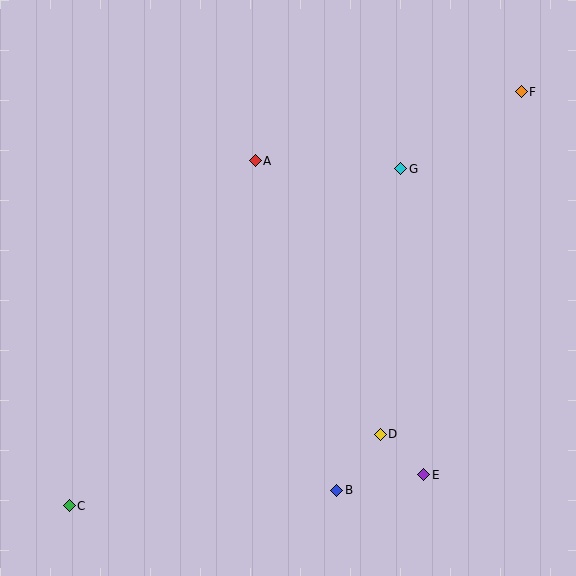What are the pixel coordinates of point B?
Point B is at (337, 490).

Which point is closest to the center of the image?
Point A at (255, 161) is closest to the center.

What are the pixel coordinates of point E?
Point E is at (424, 475).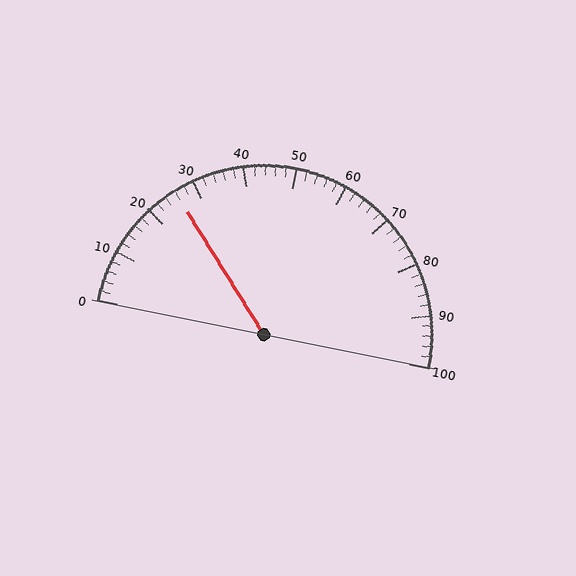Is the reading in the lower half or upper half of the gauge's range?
The reading is in the lower half of the range (0 to 100).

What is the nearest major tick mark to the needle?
The nearest major tick mark is 30.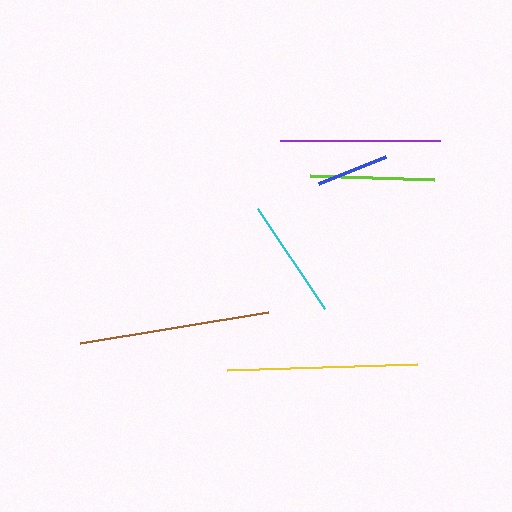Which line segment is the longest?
The brown line is the longest at approximately 190 pixels.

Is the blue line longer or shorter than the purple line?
The purple line is longer than the blue line.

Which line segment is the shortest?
The blue line is the shortest at approximately 73 pixels.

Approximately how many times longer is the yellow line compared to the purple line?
The yellow line is approximately 1.2 times the length of the purple line.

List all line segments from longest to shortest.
From longest to shortest: brown, yellow, purple, lime, cyan, blue.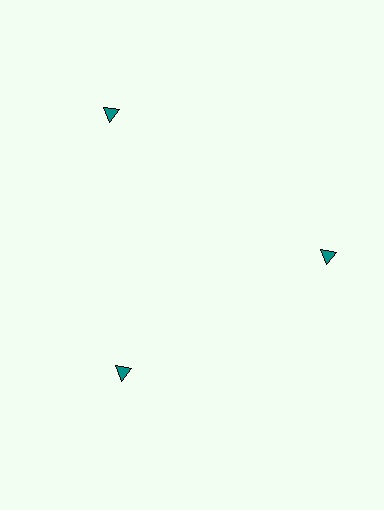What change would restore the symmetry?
The symmetry would be restored by moving it inward, back onto the ring so that all 3 triangles sit at equal angles and equal distance from the center.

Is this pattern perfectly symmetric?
No. The 3 teal triangles are arranged in a ring, but one element near the 11 o'clock position is pushed outward from the center, breaking the 3-fold rotational symmetry.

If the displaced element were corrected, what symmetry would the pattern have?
It would have 3-fold rotational symmetry — the pattern would map onto itself every 120 degrees.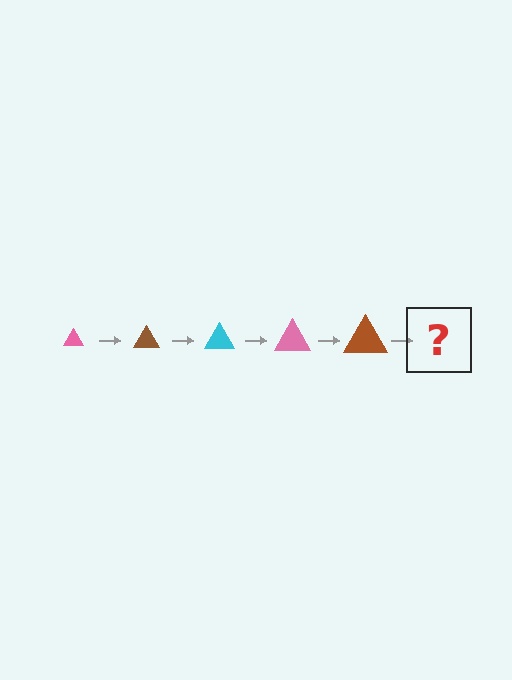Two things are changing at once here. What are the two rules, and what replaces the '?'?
The two rules are that the triangle grows larger each step and the color cycles through pink, brown, and cyan. The '?' should be a cyan triangle, larger than the previous one.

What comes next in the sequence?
The next element should be a cyan triangle, larger than the previous one.